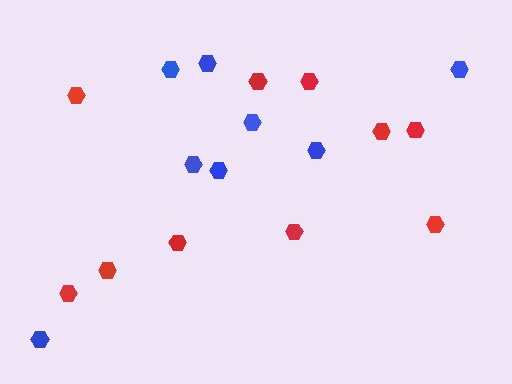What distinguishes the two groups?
There are 2 groups: one group of red hexagons (10) and one group of blue hexagons (8).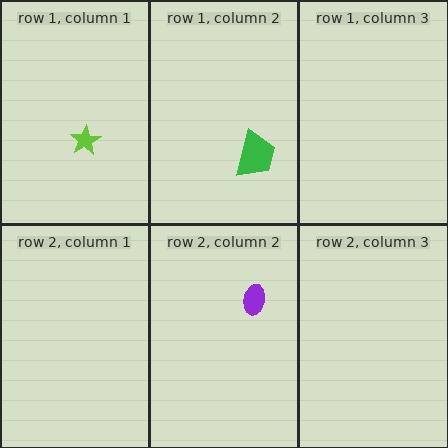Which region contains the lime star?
The row 1, column 1 region.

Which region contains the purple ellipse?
The row 2, column 2 region.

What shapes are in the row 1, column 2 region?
The green trapezoid.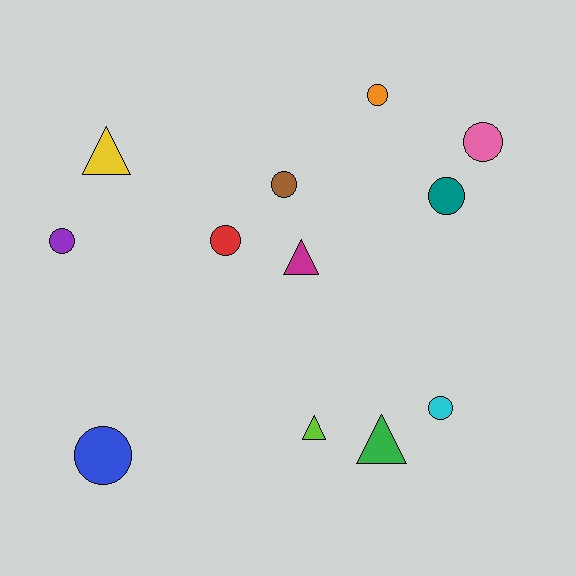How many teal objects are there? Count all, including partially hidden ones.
There is 1 teal object.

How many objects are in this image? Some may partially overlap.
There are 12 objects.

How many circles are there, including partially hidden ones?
There are 8 circles.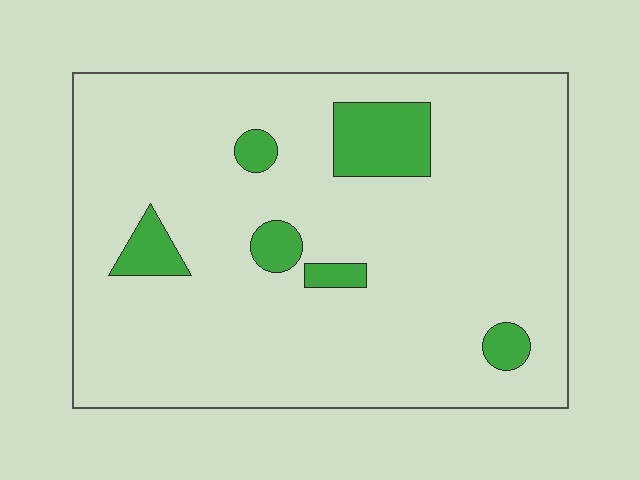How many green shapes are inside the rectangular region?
6.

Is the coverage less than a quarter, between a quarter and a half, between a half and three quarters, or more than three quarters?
Less than a quarter.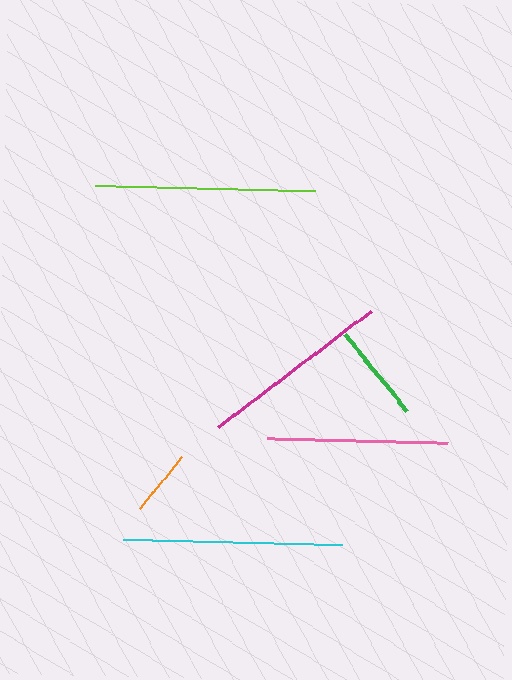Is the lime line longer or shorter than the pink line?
The lime line is longer than the pink line.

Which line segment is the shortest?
The orange line is the shortest at approximately 67 pixels.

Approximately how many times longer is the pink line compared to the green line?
The pink line is approximately 1.8 times the length of the green line.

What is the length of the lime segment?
The lime segment is approximately 220 pixels long.